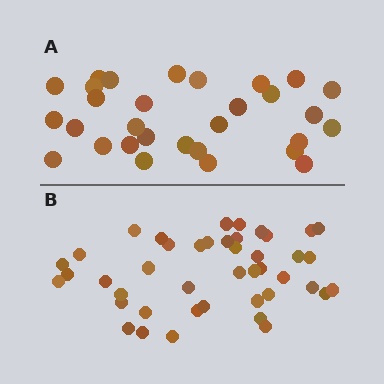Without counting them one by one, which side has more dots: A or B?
Region B (the bottom region) has more dots.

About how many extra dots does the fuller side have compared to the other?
Region B has approximately 15 more dots than region A.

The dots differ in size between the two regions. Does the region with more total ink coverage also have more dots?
No. Region A has more total ink coverage because its dots are larger, but region B actually contains more individual dots. Total area can be misleading — the number of items is what matters here.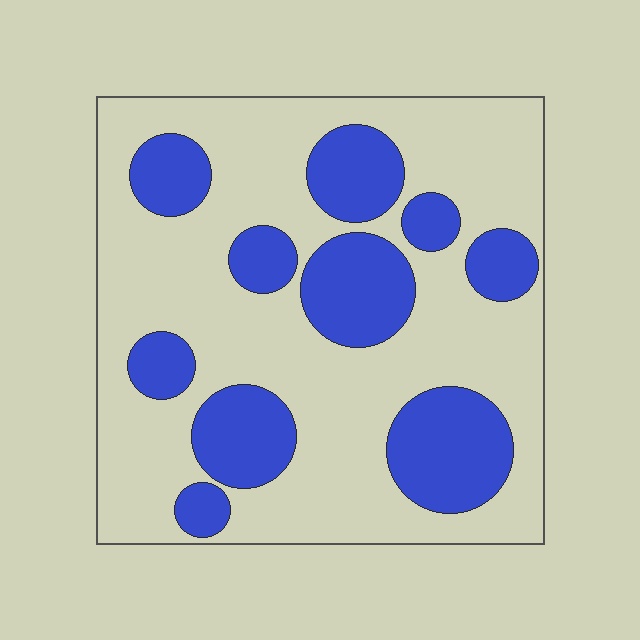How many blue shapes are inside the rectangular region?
10.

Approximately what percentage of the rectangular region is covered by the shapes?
Approximately 30%.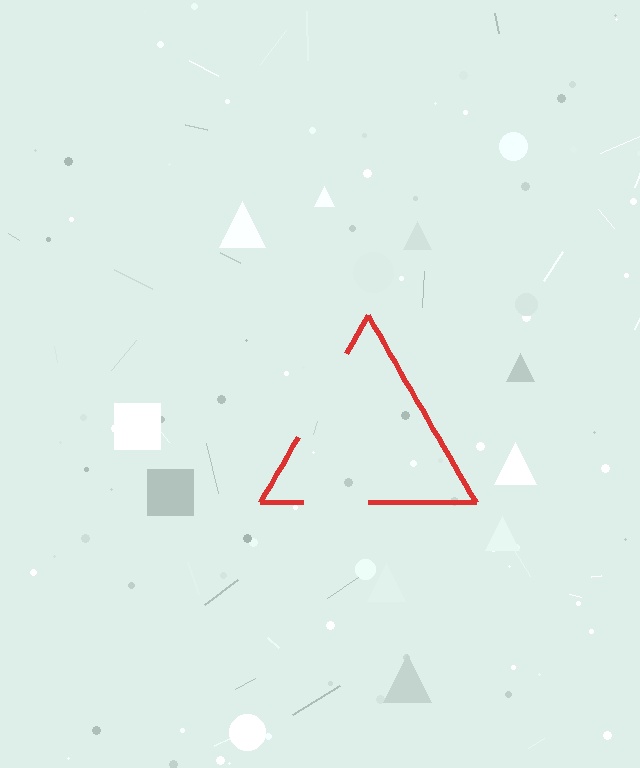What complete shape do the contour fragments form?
The contour fragments form a triangle.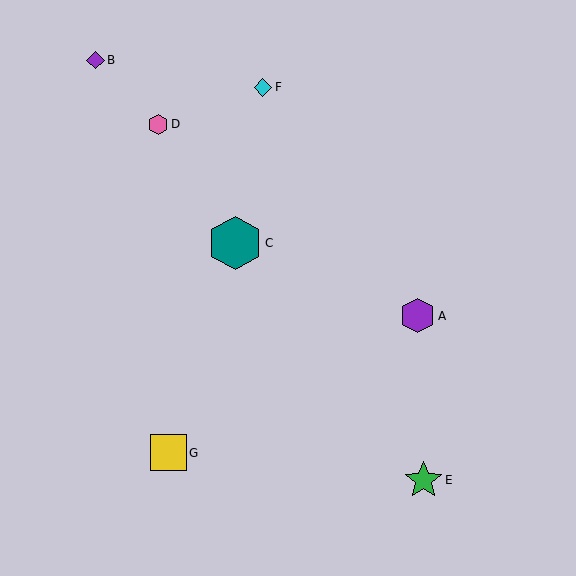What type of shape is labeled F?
Shape F is a cyan diamond.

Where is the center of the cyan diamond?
The center of the cyan diamond is at (263, 87).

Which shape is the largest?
The teal hexagon (labeled C) is the largest.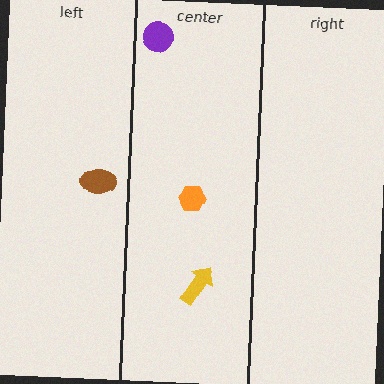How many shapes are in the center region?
3.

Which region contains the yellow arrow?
The center region.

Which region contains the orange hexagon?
The center region.